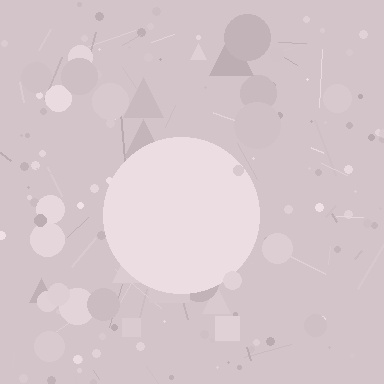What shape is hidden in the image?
A circle is hidden in the image.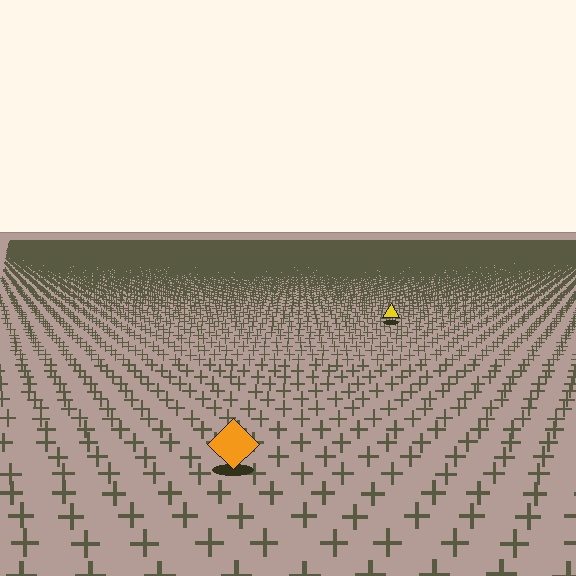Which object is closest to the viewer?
The orange diamond is closest. The texture marks near it are larger and more spread out.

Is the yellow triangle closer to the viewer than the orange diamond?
No. The orange diamond is closer — you can tell from the texture gradient: the ground texture is coarser near it.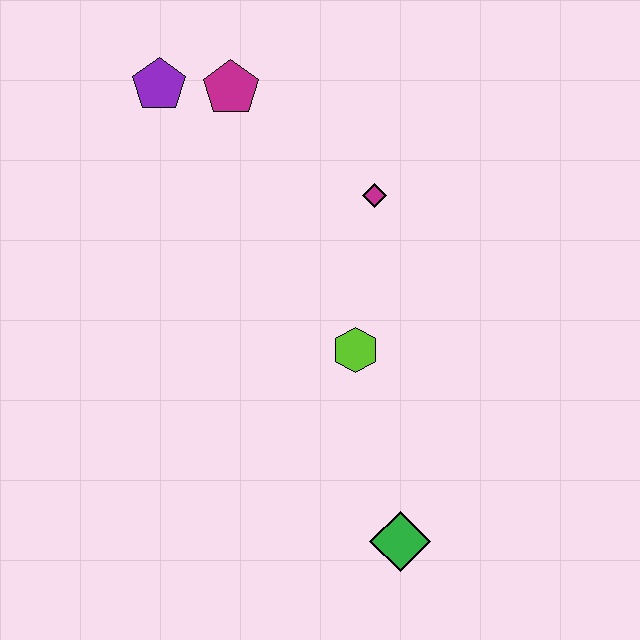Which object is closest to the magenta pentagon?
The purple pentagon is closest to the magenta pentagon.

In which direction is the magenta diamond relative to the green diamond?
The magenta diamond is above the green diamond.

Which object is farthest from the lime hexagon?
The purple pentagon is farthest from the lime hexagon.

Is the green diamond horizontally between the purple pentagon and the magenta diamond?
No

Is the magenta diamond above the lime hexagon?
Yes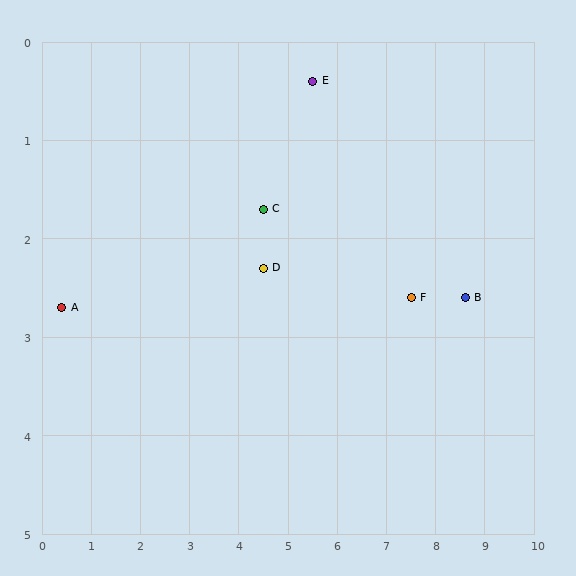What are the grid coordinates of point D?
Point D is at approximately (4.5, 2.3).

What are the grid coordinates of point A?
Point A is at approximately (0.4, 2.7).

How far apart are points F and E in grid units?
Points F and E are about 3.0 grid units apart.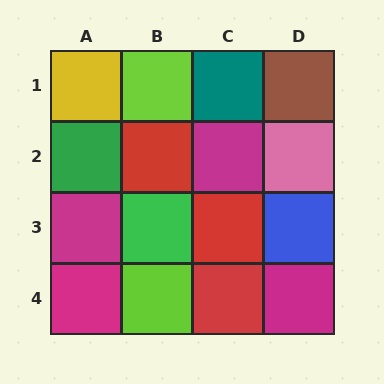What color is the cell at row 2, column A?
Green.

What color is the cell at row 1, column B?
Lime.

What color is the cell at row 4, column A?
Magenta.